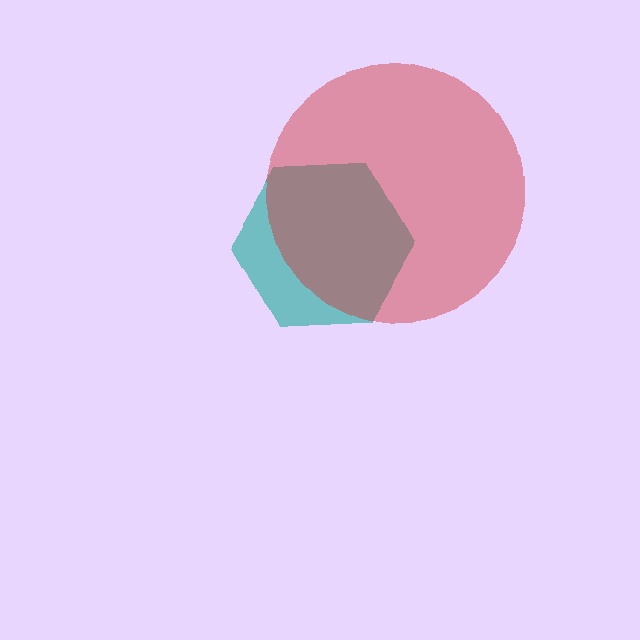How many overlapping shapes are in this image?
There are 2 overlapping shapes in the image.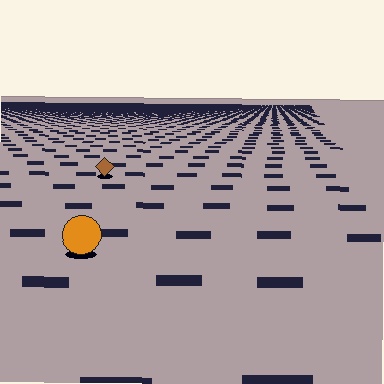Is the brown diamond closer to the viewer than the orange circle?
No. The orange circle is closer — you can tell from the texture gradient: the ground texture is coarser near it.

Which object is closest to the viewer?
The orange circle is closest. The texture marks near it are larger and more spread out.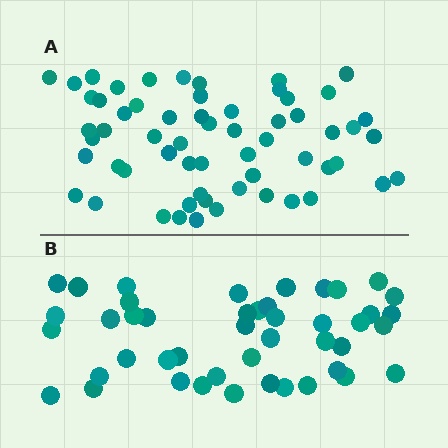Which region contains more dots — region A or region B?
Region A (the top region) has more dots.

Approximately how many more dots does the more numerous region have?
Region A has approximately 15 more dots than region B.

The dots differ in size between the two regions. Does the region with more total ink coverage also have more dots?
No. Region B has more total ink coverage because its dots are larger, but region A actually contains more individual dots. Total area can be misleading — the number of items is what matters here.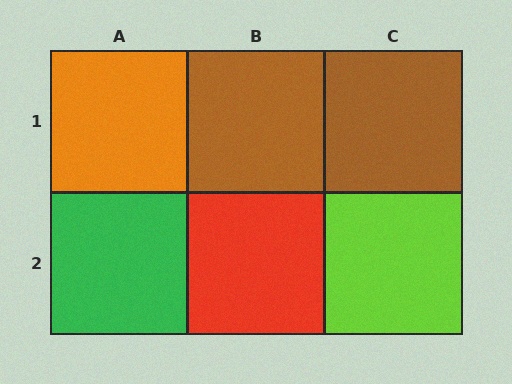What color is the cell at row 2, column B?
Red.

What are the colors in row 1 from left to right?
Orange, brown, brown.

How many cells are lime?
1 cell is lime.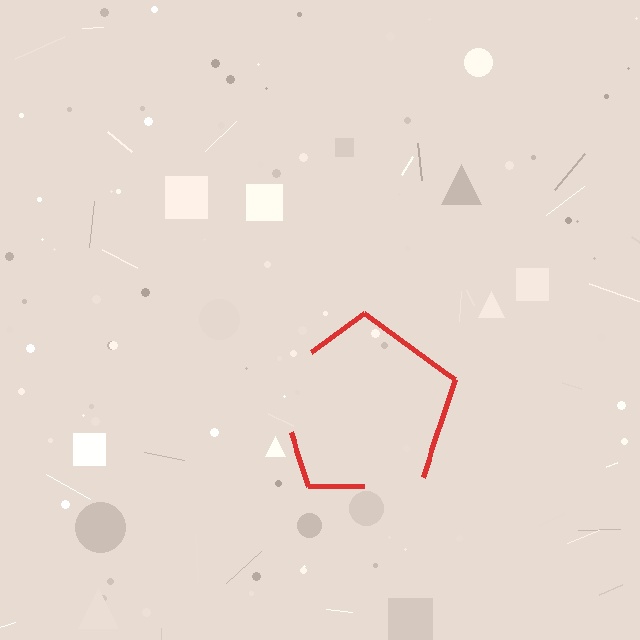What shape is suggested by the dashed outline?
The dashed outline suggests a pentagon.